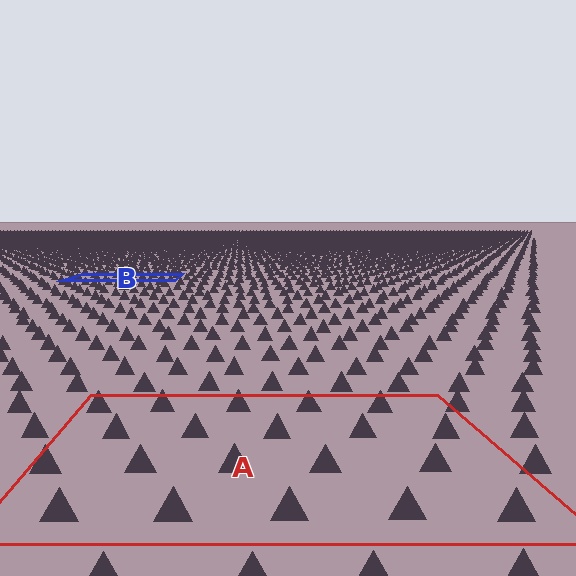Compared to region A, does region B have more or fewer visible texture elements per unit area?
Region B has more texture elements per unit area — they are packed more densely because it is farther away.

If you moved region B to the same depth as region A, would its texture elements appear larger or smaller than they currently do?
They would appear larger. At a closer depth, the same texture elements are projected at a bigger on-screen size.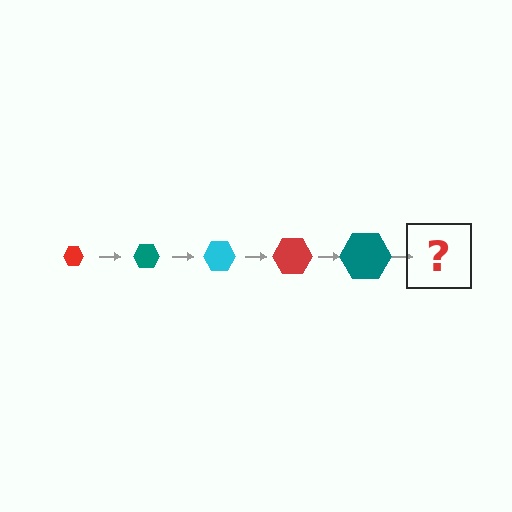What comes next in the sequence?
The next element should be a cyan hexagon, larger than the previous one.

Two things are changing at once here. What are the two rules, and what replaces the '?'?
The two rules are that the hexagon grows larger each step and the color cycles through red, teal, and cyan. The '?' should be a cyan hexagon, larger than the previous one.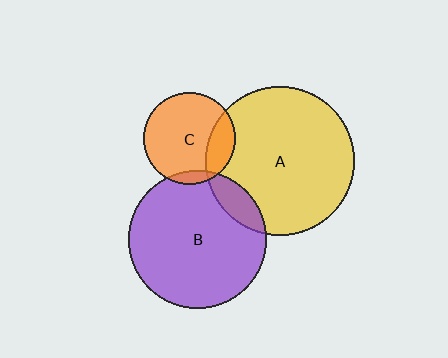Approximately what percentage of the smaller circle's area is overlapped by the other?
Approximately 20%.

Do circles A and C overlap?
Yes.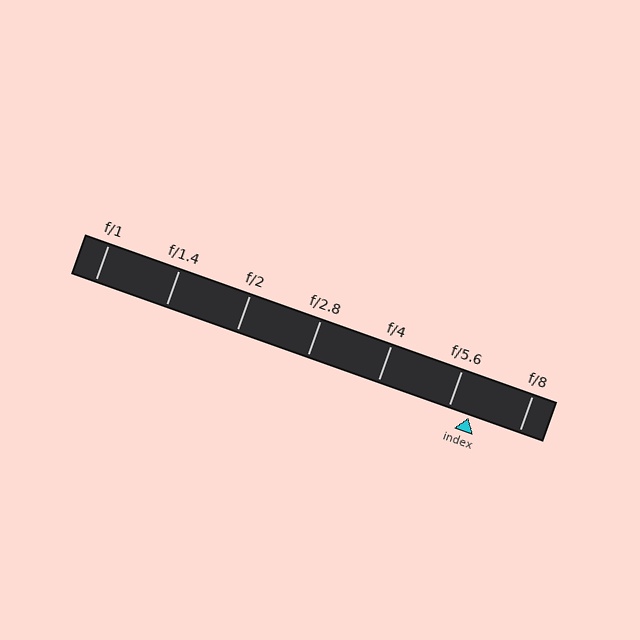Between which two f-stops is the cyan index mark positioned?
The index mark is between f/5.6 and f/8.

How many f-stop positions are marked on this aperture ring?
There are 7 f-stop positions marked.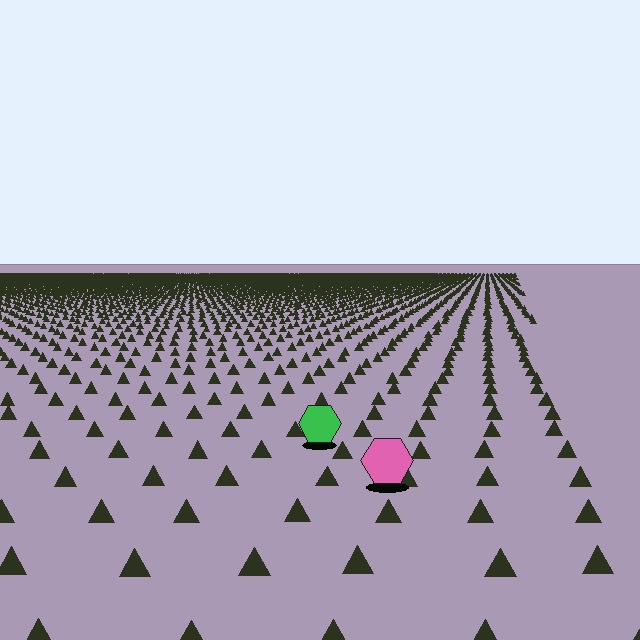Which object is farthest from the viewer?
The green hexagon is farthest from the viewer. It appears smaller and the ground texture around it is denser.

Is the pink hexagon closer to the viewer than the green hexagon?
Yes. The pink hexagon is closer — you can tell from the texture gradient: the ground texture is coarser near it.